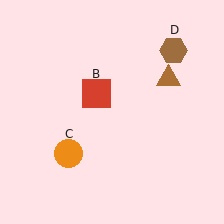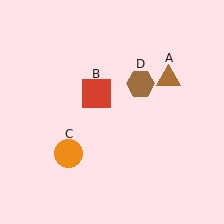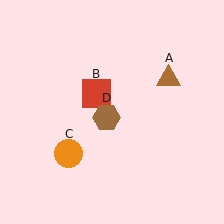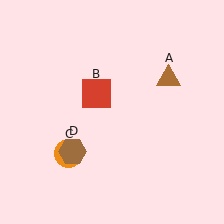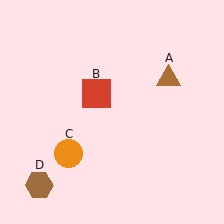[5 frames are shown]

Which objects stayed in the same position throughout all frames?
Brown triangle (object A) and red square (object B) and orange circle (object C) remained stationary.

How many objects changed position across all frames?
1 object changed position: brown hexagon (object D).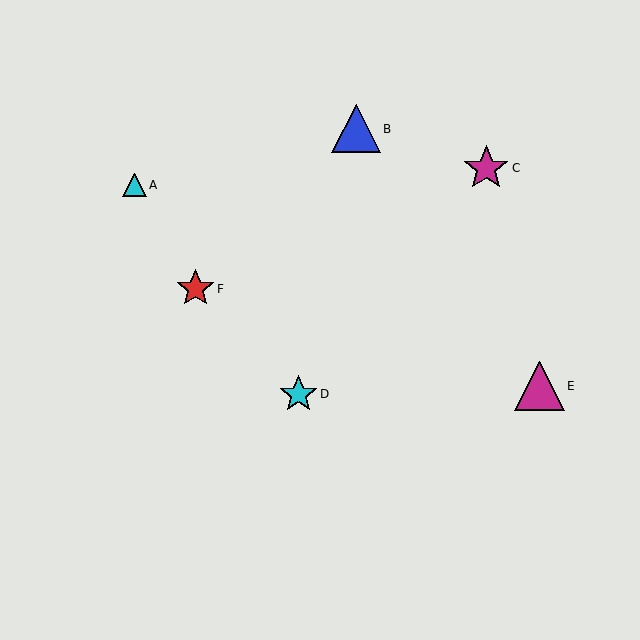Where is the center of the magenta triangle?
The center of the magenta triangle is at (540, 386).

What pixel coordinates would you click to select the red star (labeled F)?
Click at (196, 289) to select the red star F.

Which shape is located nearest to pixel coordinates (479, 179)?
The magenta star (labeled C) at (486, 168) is nearest to that location.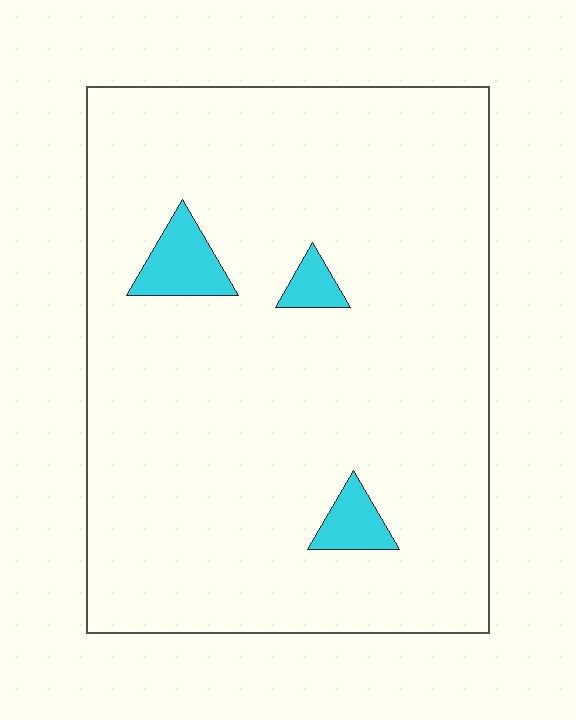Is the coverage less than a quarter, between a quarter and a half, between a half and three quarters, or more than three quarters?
Less than a quarter.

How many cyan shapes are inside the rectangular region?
3.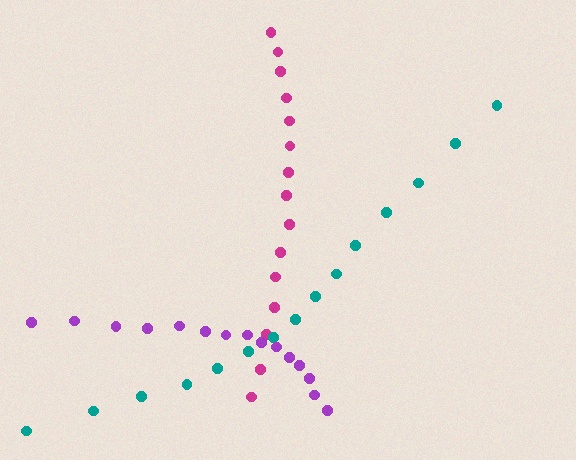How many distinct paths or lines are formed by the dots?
There are 3 distinct paths.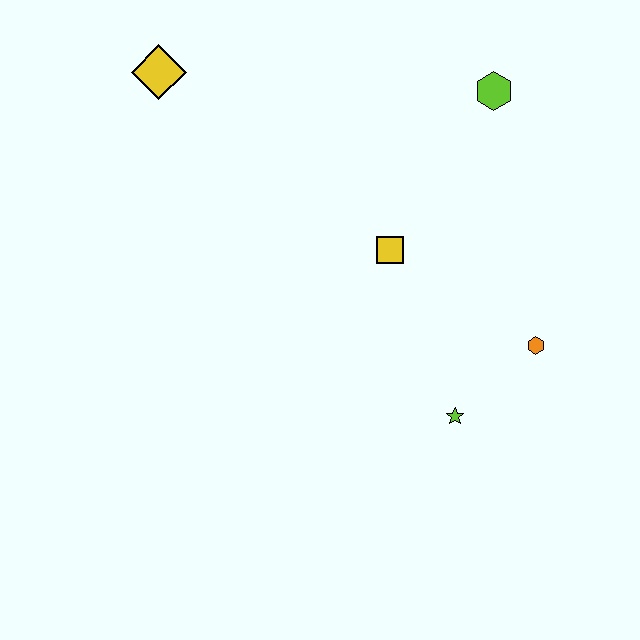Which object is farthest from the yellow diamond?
The orange hexagon is farthest from the yellow diamond.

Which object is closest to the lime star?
The orange hexagon is closest to the lime star.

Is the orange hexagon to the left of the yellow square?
No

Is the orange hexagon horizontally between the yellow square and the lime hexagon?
No